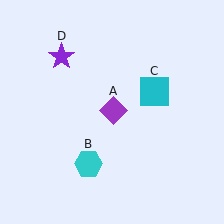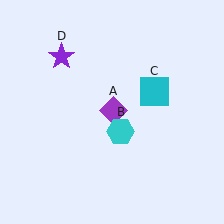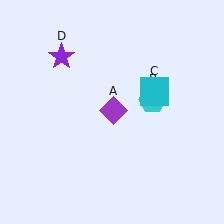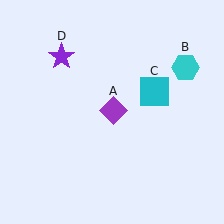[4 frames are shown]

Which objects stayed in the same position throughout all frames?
Purple diamond (object A) and cyan square (object C) and purple star (object D) remained stationary.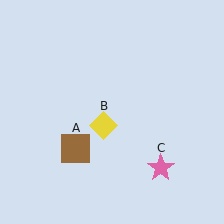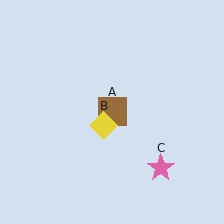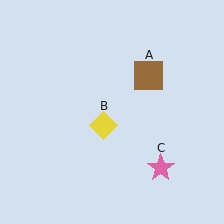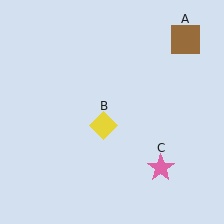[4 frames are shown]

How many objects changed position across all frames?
1 object changed position: brown square (object A).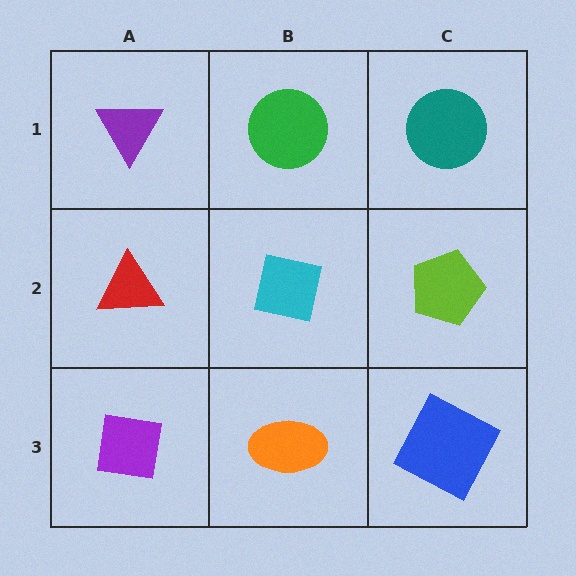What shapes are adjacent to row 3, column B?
A cyan square (row 2, column B), a purple square (row 3, column A), a blue square (row 3, column C).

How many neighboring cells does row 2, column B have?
4.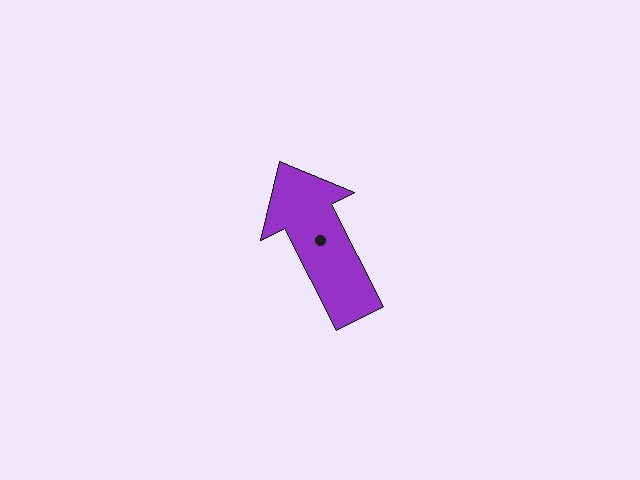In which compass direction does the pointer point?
Northwest.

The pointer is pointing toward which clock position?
Roughly 11 o'clock.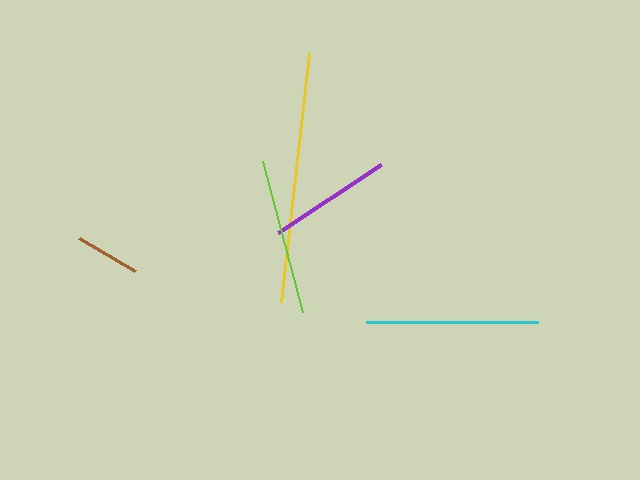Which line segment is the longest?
The yellow line is the longest at approximately 250 pixels.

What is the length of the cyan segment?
The cyan segment is approximately 172 pixels long.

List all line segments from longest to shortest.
From longest to shortest: yellow, cyan, lime, purple, brown.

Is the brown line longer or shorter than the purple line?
The purple line is longer than the brown line.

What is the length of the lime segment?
The lime segment is approximately 156 pixels long.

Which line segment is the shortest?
The brown line is the shortest at approximately 65 pixels.